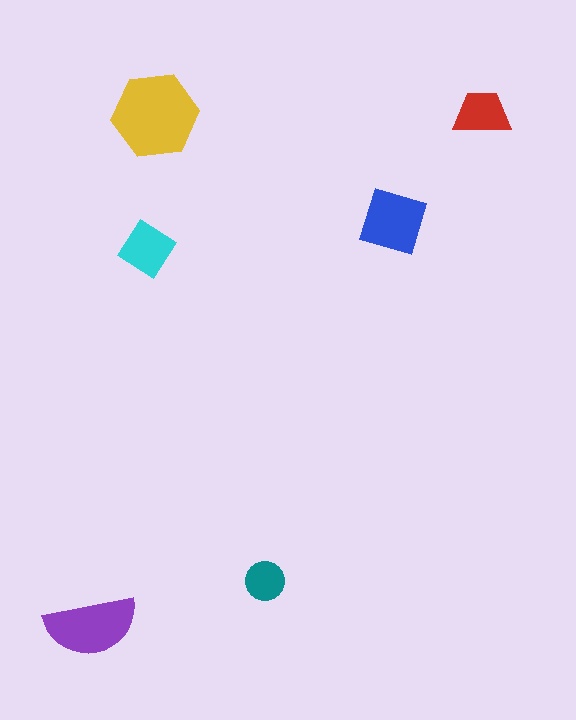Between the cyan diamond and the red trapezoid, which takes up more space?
The cyan diamond.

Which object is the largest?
The yellow hexagon.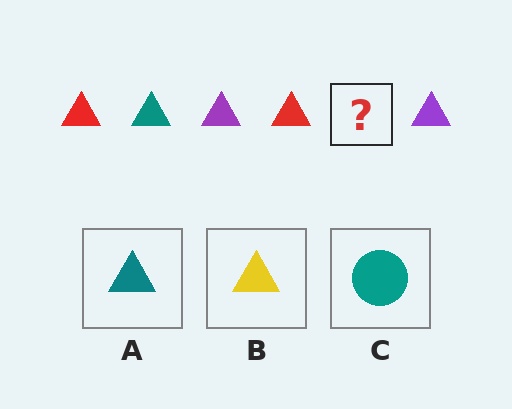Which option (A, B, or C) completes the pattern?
A.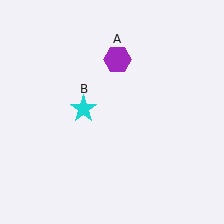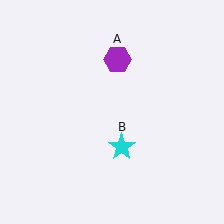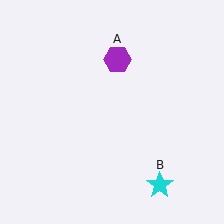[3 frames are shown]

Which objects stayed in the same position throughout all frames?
Purple hexagon (object A) remained stationary.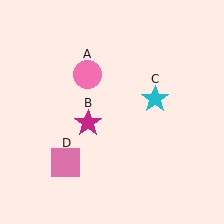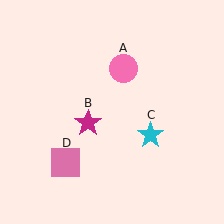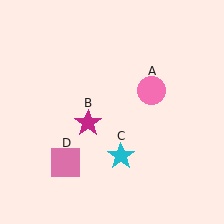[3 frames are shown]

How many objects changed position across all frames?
2 objects changed position: pink circle (object A), cyan star (object C).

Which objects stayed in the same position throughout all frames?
Magenta star (object B) and pink square (object D) remained stationary.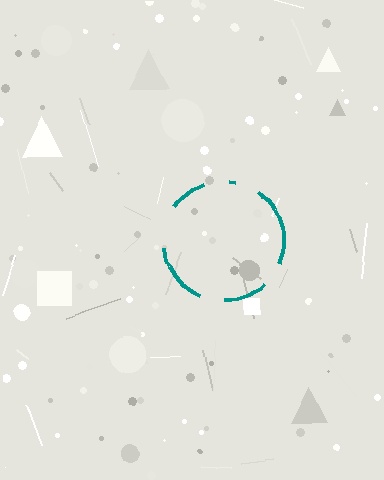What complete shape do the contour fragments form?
The contour fragments form a circle.